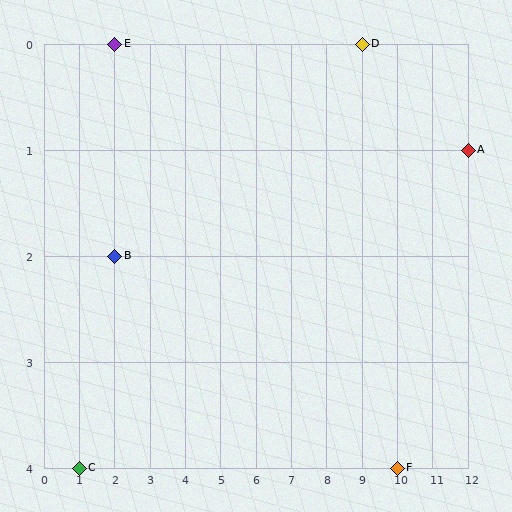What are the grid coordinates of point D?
Point D is at grid coordinates (9, 0).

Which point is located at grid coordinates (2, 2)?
Point B is at (2, 2).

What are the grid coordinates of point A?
Point A is at grid coordinates (12, 1).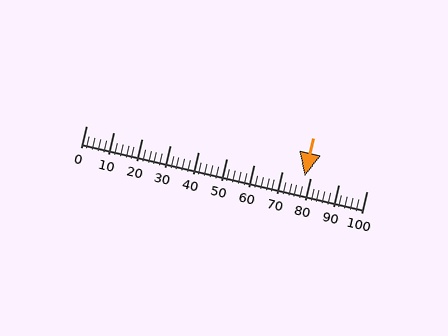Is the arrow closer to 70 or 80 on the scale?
The arrow is closer to 80.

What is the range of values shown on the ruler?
The ruler shows values from 0 to 100.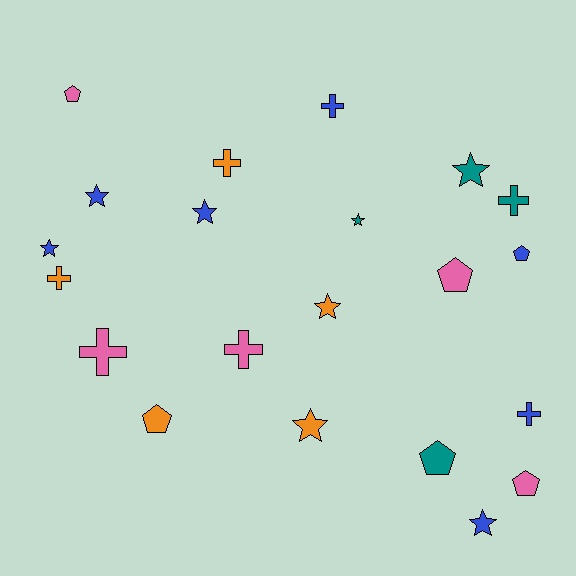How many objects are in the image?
There are 21 objects.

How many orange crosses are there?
There are 2 orange crosses.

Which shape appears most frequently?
Star, with 8 objects.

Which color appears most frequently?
Blue, with 7 objects.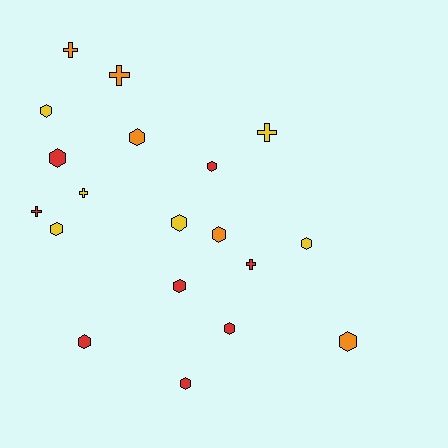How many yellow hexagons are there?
There are 4 yellow hexagons.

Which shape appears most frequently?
Hexagon, with 13 objects.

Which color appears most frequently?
Red, with 8 objects.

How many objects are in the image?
There are 19 objects.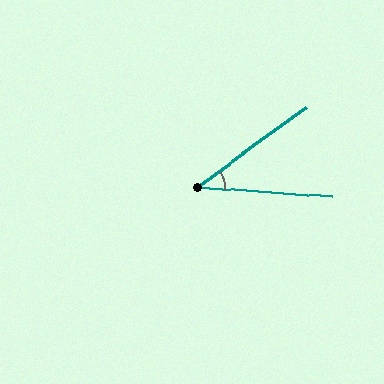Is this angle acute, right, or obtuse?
It is acute.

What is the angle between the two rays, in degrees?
Approximately 40 degrees.